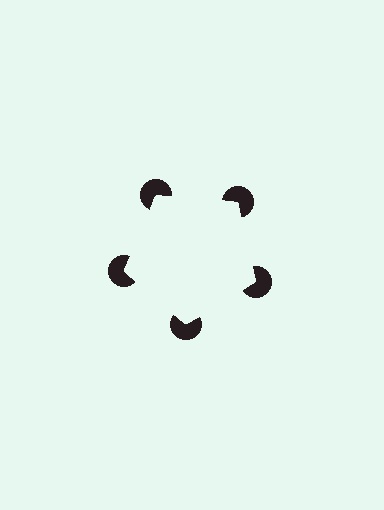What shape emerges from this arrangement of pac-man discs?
An illusory pentagon — its edges are inferred from the aligned wedge cuts in the pac-man discs, not physically drawn.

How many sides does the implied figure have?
5 sides.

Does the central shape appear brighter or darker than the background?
It typically appears slightly brighter than the background, even though no actual brightness change is drawn.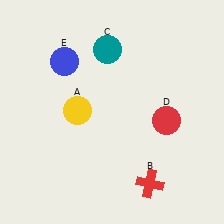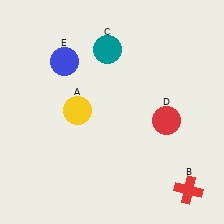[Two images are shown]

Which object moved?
The red cross (B) moved right.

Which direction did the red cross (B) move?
The red cross (B) moved right.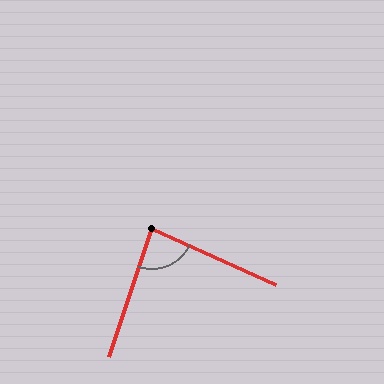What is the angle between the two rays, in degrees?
Approximately 84 degrees.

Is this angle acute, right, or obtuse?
It is acute.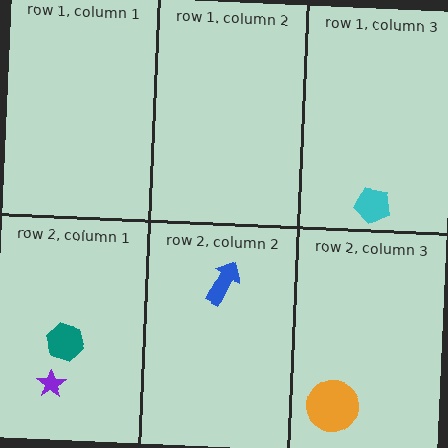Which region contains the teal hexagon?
The row 2, column 1 region.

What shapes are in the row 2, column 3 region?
The orange circle.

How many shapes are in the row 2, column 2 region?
1.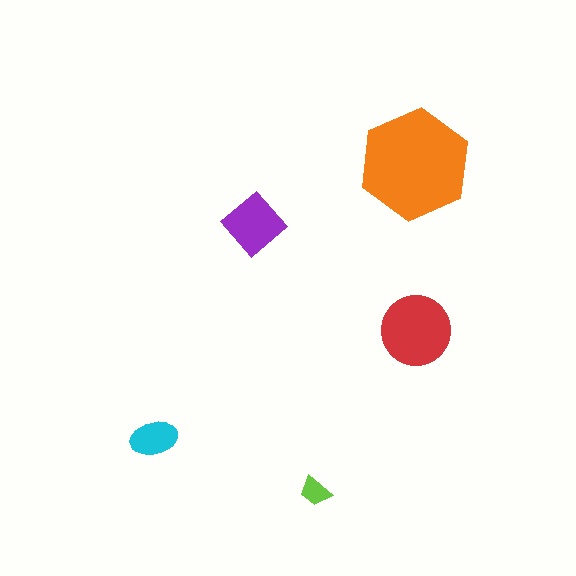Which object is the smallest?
The lime trapezoid.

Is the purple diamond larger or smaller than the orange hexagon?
Smaller.